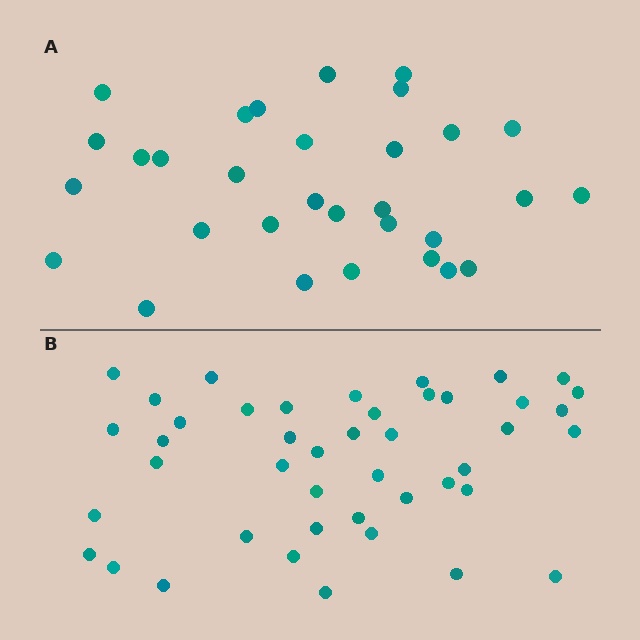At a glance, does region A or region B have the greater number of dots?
Region B (the bottom region) has more dots.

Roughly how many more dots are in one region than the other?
Region B has approximately 15 more dots than region A.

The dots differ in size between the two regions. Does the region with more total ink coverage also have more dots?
No. Region A has more total ink coverage because its dots are larger, but region B actually contains more individual dots. Total area can be misleading — the number of items is what matters here.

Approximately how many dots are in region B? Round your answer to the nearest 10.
About 40 dots. (The exact count is 44, which rounds to 40.)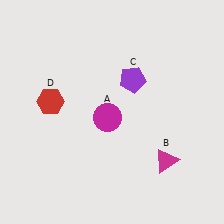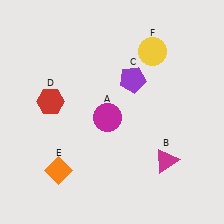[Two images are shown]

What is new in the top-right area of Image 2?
A yellow circle (F) was added in the top-right area of Image 2.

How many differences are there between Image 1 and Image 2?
There are 2 differences between the two images.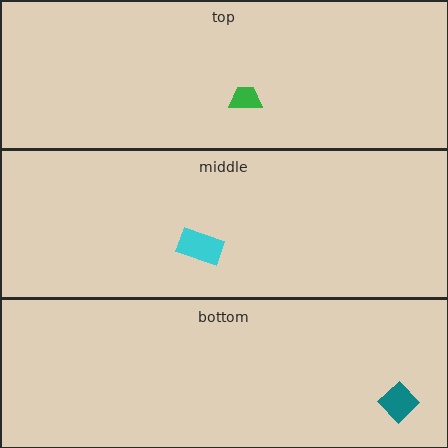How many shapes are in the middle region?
1.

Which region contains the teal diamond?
The bottom region.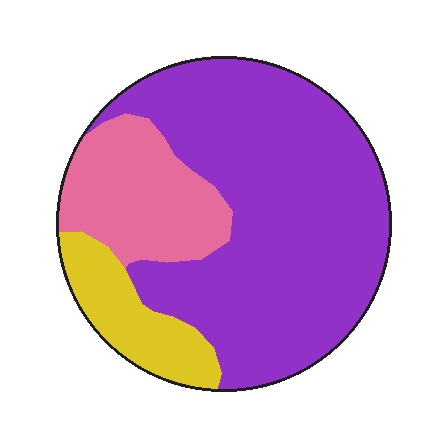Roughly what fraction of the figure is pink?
Pink takes up about one fifth (1/5) of the figure.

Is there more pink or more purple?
Purple.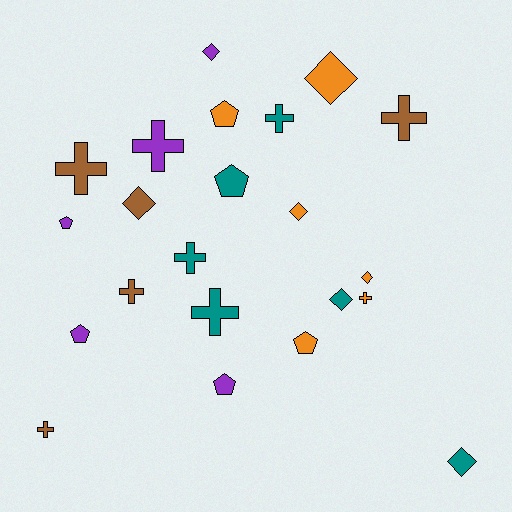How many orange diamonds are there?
There are 3 orange diamonds.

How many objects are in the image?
There are 22 objects.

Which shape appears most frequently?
Cross, with 9 objects.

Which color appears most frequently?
Teal, with 6 objects.